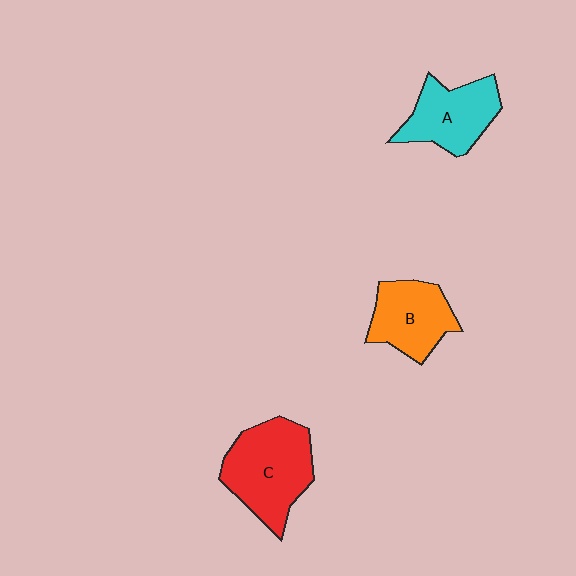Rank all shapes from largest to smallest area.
From largest to smallest: C (red), A (cyan), B (orange).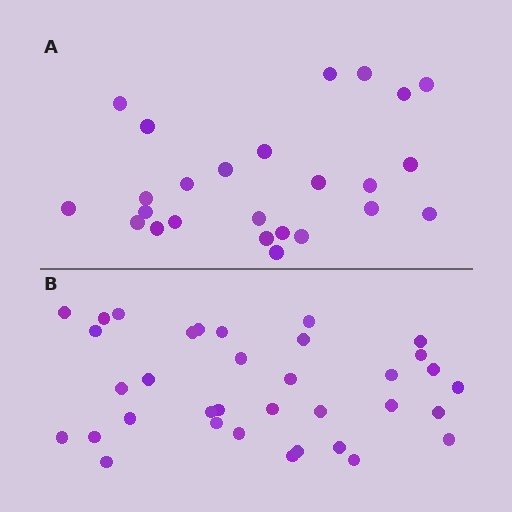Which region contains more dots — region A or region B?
Region B (the bottom region) has more dots.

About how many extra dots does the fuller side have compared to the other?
Region B has roughly 10 or so more dots than region A.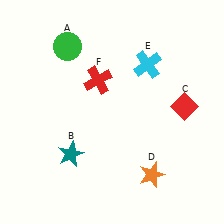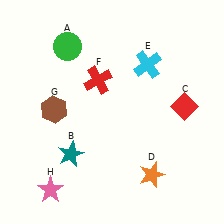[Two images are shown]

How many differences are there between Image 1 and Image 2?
There are 2 differences between the two images.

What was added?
A brown hexagon (G), a pink star (H) were added in Image 2.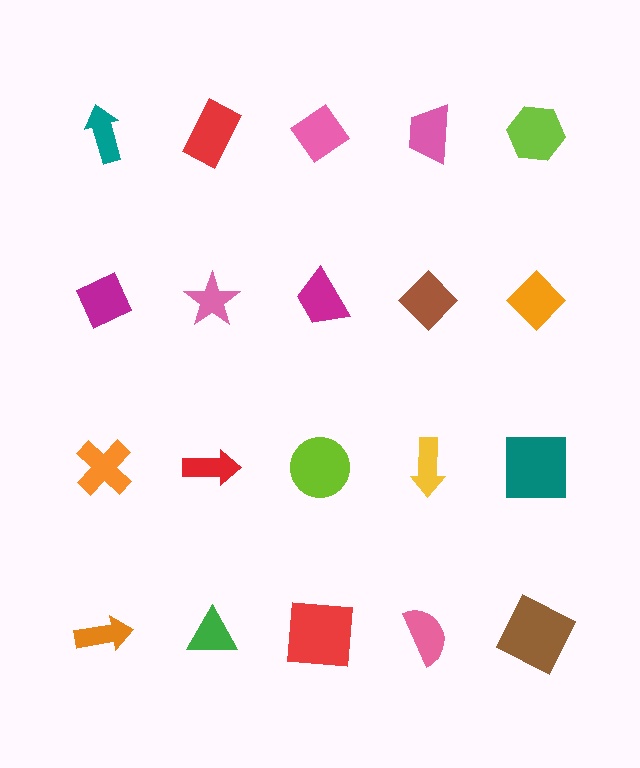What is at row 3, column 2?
A red arrow.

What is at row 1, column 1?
A teal arrow.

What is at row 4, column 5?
A brown square.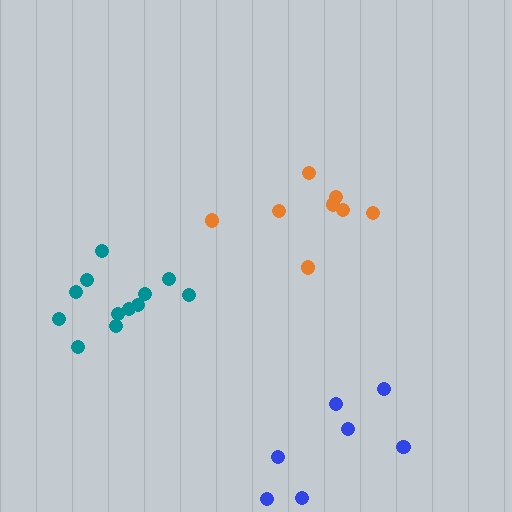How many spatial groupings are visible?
There are 3 spatial groupings.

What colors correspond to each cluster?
The clusters are colored: teal, orange, blue.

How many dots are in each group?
Group 1: 12 dots, Group 2: 8 dots, Group 3: 7 dots (27 total).